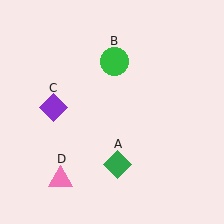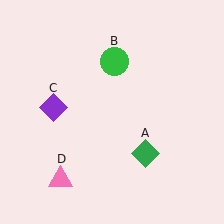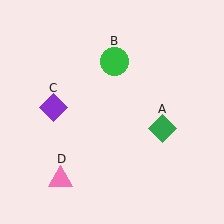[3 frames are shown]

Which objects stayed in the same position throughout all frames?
Green circle (object B) and purple diamond (object C) and pink triangle (object D) remained stationary.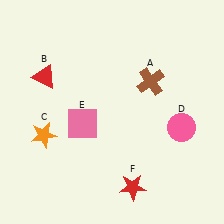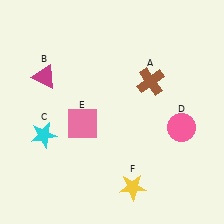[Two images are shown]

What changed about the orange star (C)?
In Image 1, C is orange. In Image 2, it changed to cyan.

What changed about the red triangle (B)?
In Image 1, B is red. In Image 2, it changed to magenta.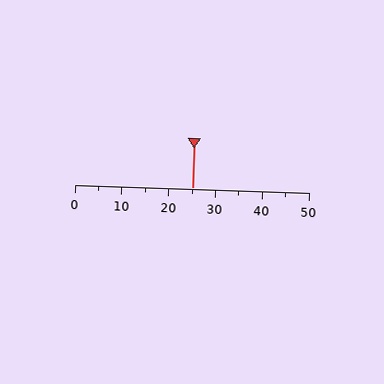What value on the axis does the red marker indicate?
The marker indicates approximately 25.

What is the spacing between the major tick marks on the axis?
The major ticks are spaced 10 apart.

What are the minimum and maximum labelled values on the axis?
The axis runs from 0 to 50.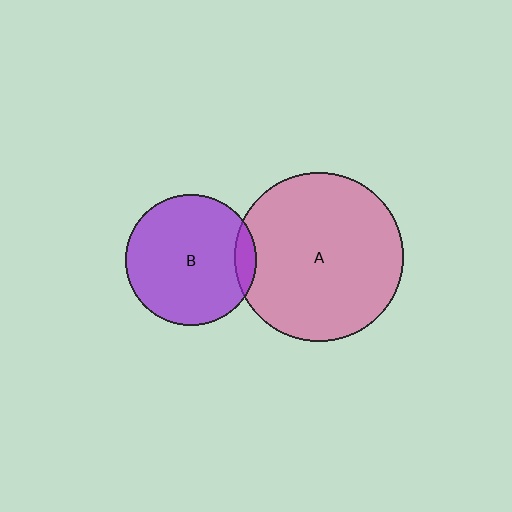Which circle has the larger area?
Circle A (pink).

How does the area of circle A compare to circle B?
Approximately 1.7 times.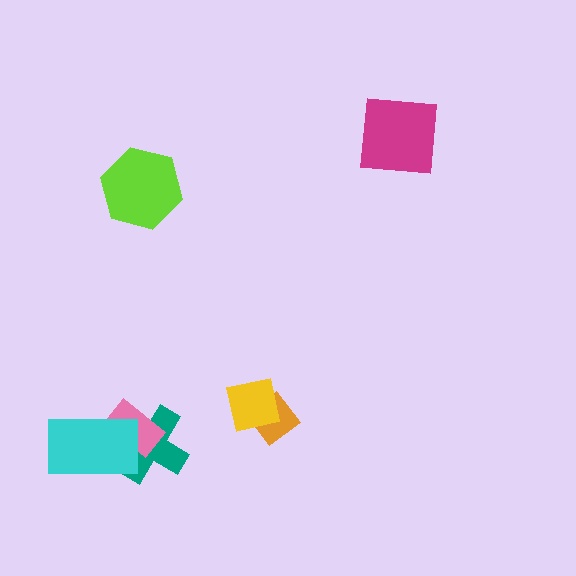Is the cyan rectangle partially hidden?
No, no other shape covers it.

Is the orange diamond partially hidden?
Yes, it is partially covered by another shape.